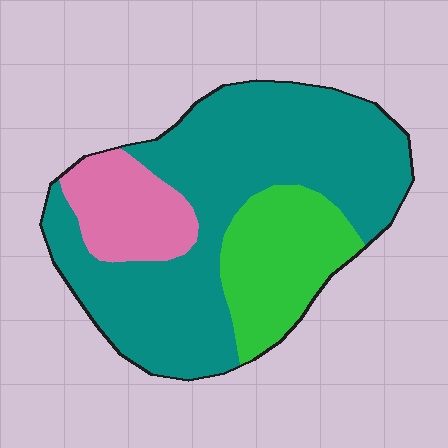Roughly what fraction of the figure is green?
Green covers around 20% of the figure.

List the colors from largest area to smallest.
From largest to smallest: teal, green, pink.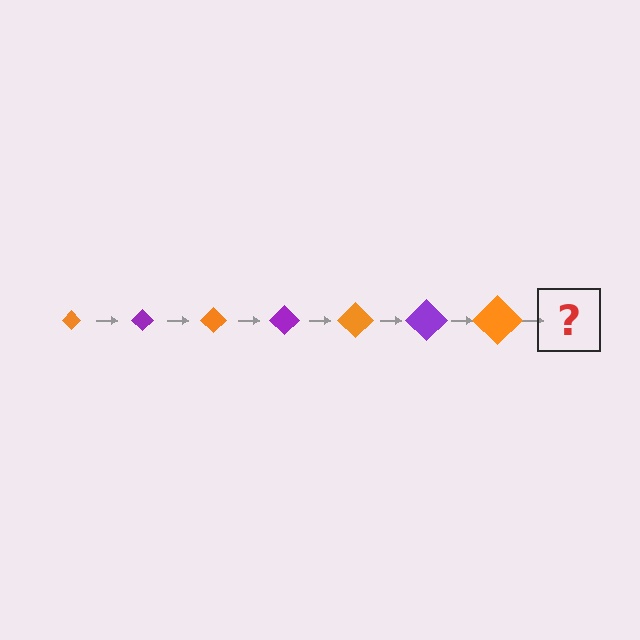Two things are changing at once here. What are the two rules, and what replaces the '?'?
The two rules are that the diamond grows larger each step and the color cycles through orange and purple. The '?' should be a purple diamond, larger than the previous one.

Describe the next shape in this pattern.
It should be a purple diamond, larger than the previous one.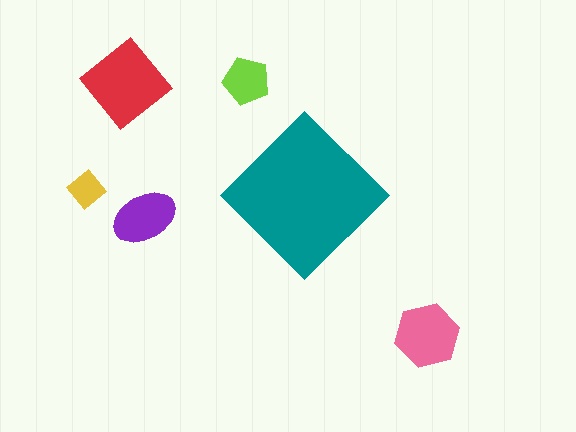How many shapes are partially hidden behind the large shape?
0 shapes are partially hidden.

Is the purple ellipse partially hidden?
No, the purple ellipse is fully visible.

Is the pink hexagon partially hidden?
No, the pink hexagon is fully visible.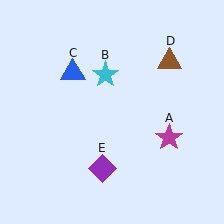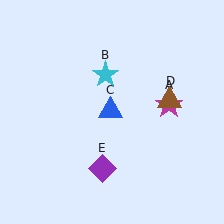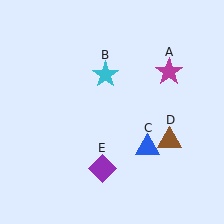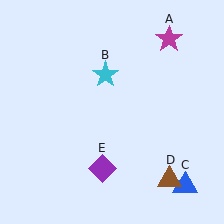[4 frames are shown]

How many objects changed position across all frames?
3 objects changed position: magenta star (object A), blue triangle (object C), brown triangle (object D).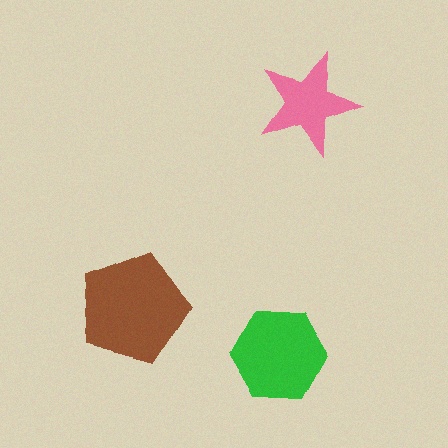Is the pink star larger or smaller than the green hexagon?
Smaller.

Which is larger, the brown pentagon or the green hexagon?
The brown pentagon.